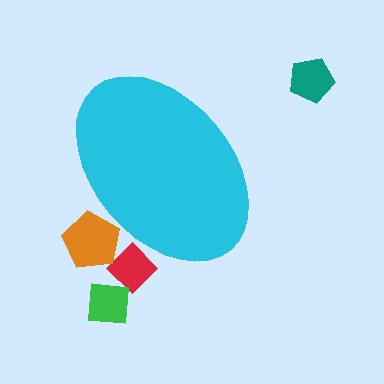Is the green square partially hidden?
No, the green square is fully visible.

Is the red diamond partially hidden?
Yes, the red diamond is partially hidden behind the cyan ellipse.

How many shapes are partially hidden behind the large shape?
2 shapes are partially hidden.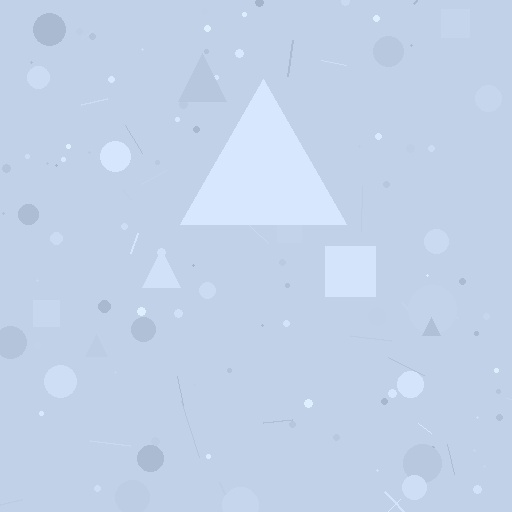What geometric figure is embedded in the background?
A triangle is embedded in the background.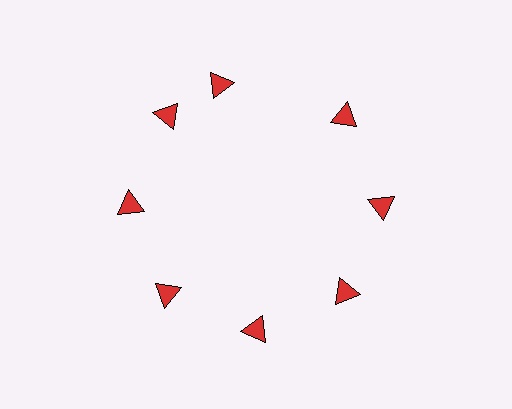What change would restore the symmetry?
The symmetry would be restored by rotating it back into even spacing with its neighbors so that all 8 triangles sit at equal angles and equal distance from the center.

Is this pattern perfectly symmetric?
No. The 8 red triangles are arranged in a ring, but one element near the 12 o'clock position is rotated out of alignment along the ring, breaking the 8-fold rotational symmetry.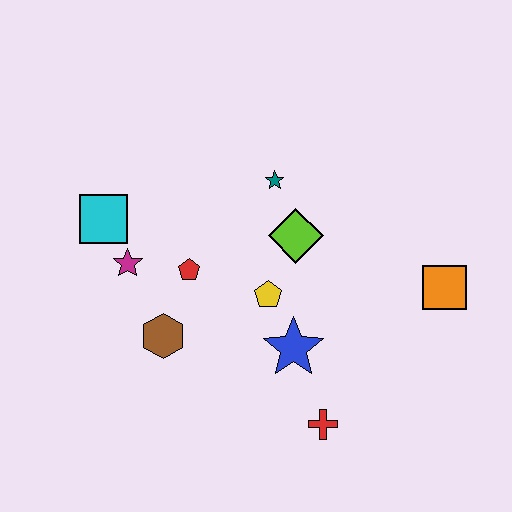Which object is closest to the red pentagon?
The magenta star is closest to the red pentagon.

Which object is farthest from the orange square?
The cyan square is farthest from the orange square.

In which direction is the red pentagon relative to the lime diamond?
The red pentagon is to the left of the lime diamond.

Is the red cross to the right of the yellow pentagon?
Yes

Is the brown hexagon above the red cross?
Yes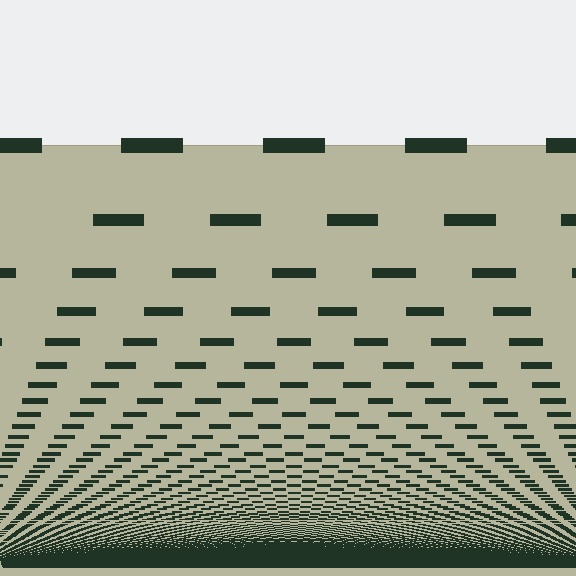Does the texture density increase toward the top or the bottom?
Density increases toward the bottom.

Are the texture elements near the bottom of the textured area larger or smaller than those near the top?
Smaller. The gradient is inverted — elements near the bottom are smaller and denser.